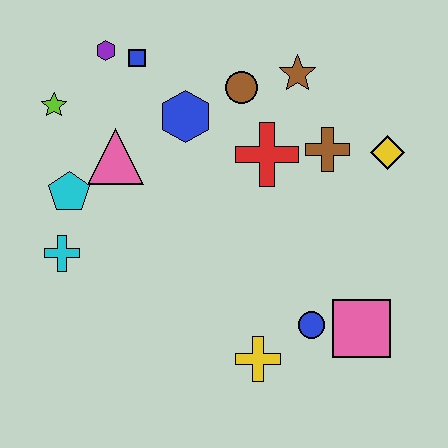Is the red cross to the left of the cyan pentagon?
No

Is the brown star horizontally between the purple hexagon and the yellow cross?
No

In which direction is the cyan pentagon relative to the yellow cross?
The cyan pentagon is to the left of the yellow cross.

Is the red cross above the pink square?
Yes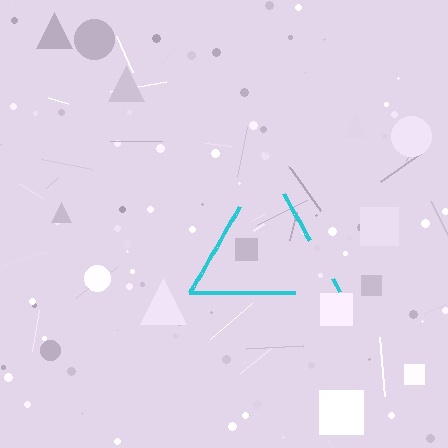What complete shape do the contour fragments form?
The contour fragments form a triangle.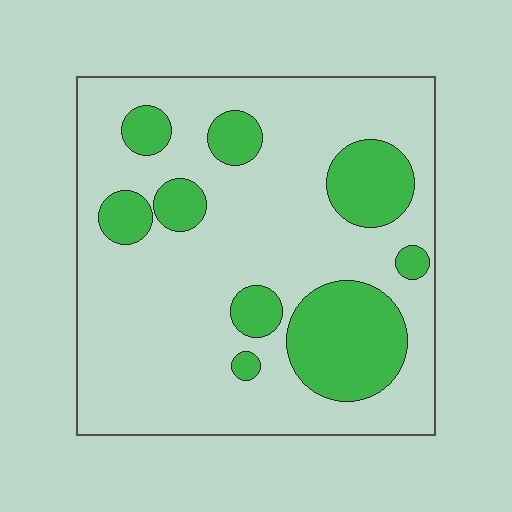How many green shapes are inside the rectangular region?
9.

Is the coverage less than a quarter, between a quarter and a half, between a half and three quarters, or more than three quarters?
Less than a quarter.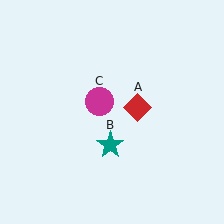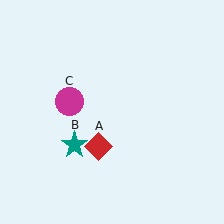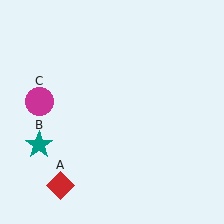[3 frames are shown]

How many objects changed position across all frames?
3 objects changed position: red diamond (object A), teal star (object B), magenta circle (object C).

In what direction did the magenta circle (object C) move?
The magenta circle (object C) moved left.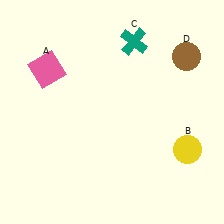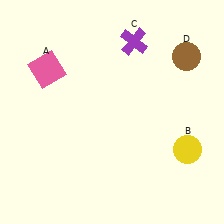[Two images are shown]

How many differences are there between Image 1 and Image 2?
There is 1 difference between the two images.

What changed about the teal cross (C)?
In Image 1, C is teal. In Image 2, it changed to purple.